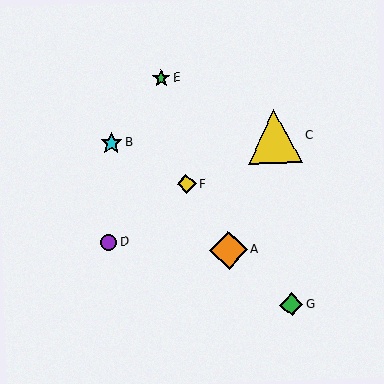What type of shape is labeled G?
Shape G is a green diamond.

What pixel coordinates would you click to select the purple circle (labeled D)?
Click at (108, 242) to select the purple circle D.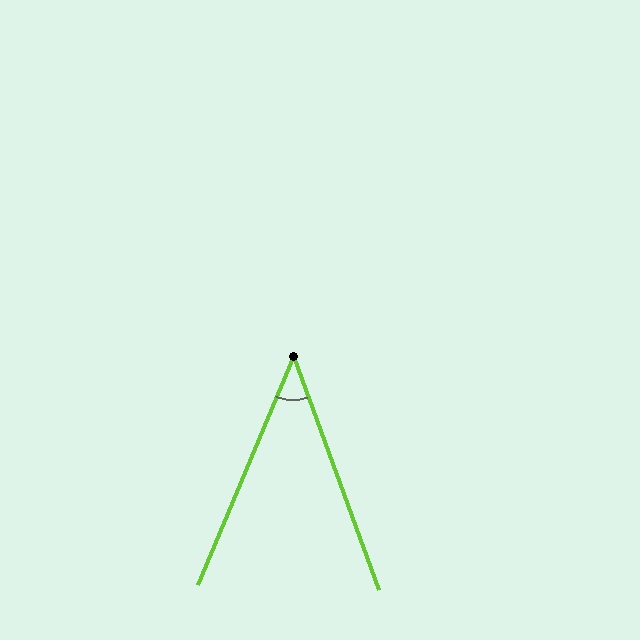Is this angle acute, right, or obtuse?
It is acute.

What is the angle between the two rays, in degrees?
Approximately 43 degrees.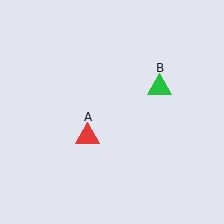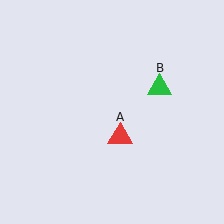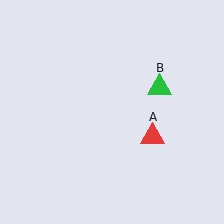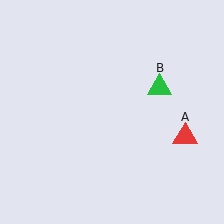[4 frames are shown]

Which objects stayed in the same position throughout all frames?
Green triangle (object B) remained stationary.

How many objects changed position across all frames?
1 object changed position: red triangle (object A).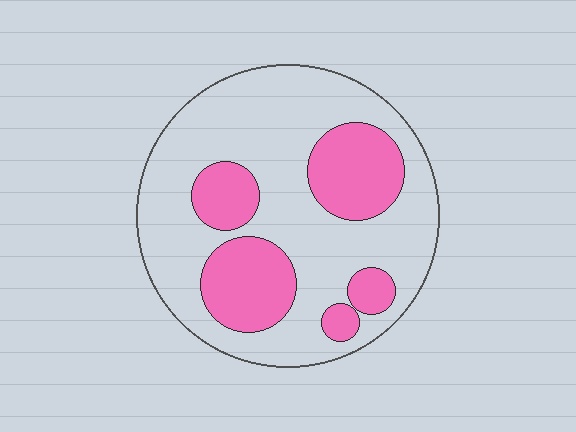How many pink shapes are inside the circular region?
5.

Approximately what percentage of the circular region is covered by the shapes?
Approximately 30%.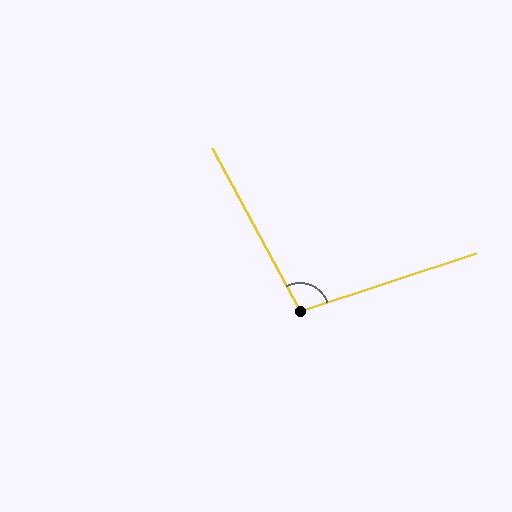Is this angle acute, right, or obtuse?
It is obtuse.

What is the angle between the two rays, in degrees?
Approximately 100 degrees.